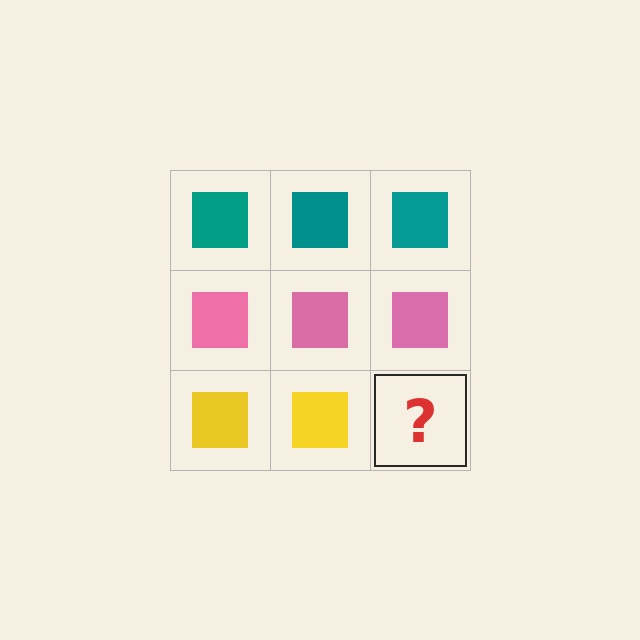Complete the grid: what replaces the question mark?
The question mark should be replaced with a yellow square.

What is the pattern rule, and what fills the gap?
The rule is that each row has a consistent color. The gap should be filled with a yellow square.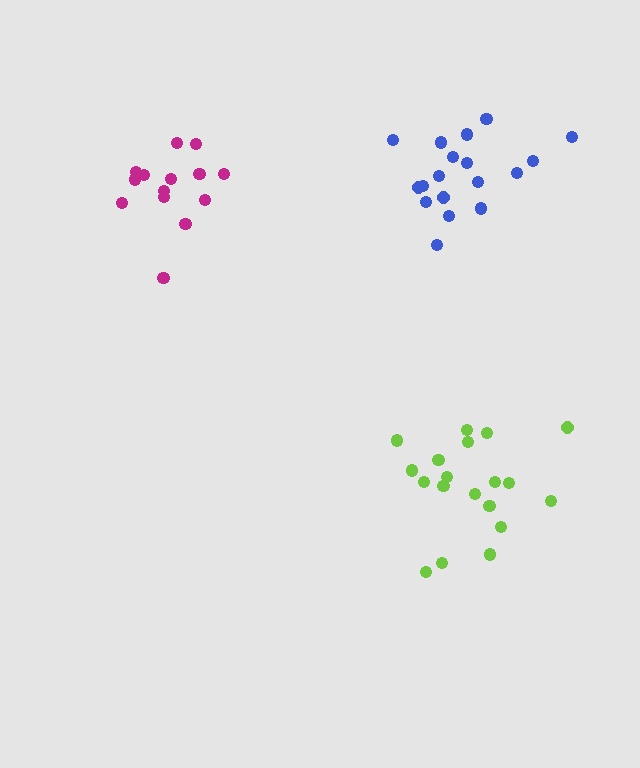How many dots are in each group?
Group 1: 19 dots, Group 2: 14 dots, Group 3: 18 dots (51 total).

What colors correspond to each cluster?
The clusters are colored: lime, magenta, blue.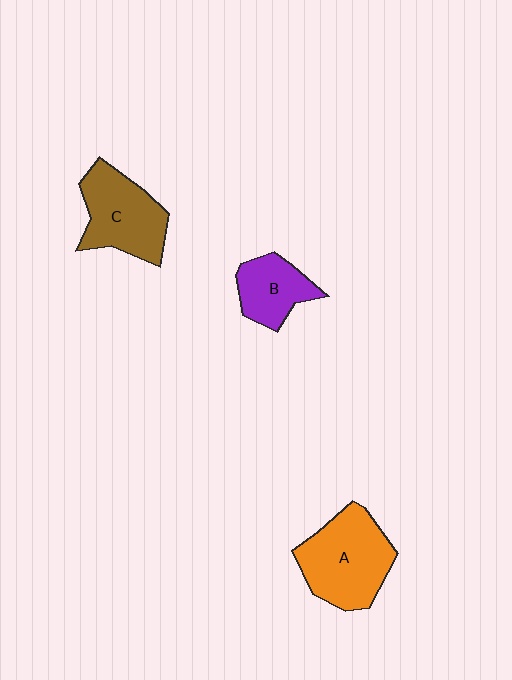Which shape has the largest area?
Shape A (orange).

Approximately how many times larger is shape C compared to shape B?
Approximately 1.5 times.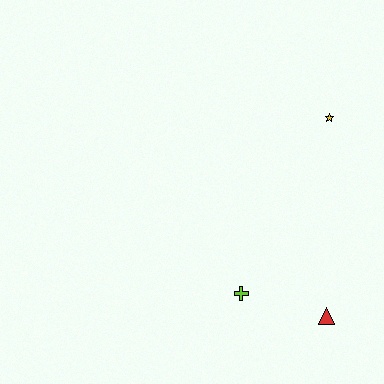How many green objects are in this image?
There are no green objects.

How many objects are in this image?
There are 3 objects.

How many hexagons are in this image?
There are no hexagons.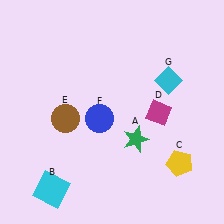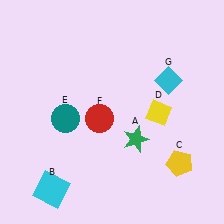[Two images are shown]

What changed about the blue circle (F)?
In Image 1, F is blue. In Image 2, it changed to red.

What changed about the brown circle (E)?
In Image 1, E is brown. In Image 2, it changed to teal.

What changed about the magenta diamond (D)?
In Image 1, D is magenta. In Image 2, it changed to yellow.